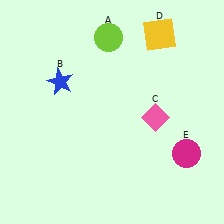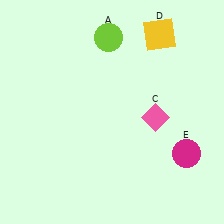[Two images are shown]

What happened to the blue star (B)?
The blue star (B) was removed in Image 2. It was in the top-left area of Image 1.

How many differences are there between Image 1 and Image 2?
There is 1 difference between the two images.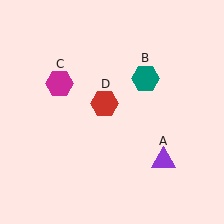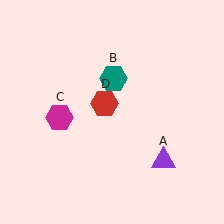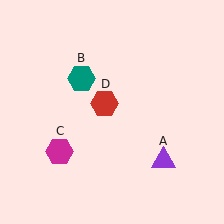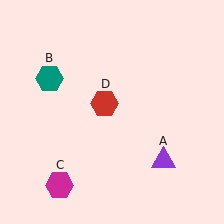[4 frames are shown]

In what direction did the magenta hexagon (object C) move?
The magenta hexagon (object C) moved down.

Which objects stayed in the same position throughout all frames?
Purple triangle (object A) and red hexagon (object D) remained stationary.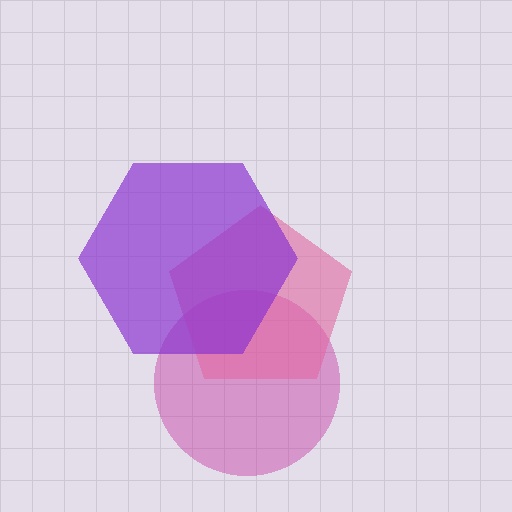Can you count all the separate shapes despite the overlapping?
Yes, there are 3 separate shapes.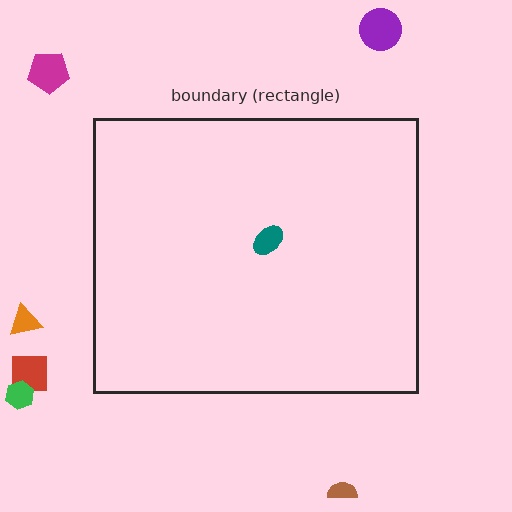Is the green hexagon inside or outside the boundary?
Outside.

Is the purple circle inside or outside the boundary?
Outside.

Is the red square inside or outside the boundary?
Outside.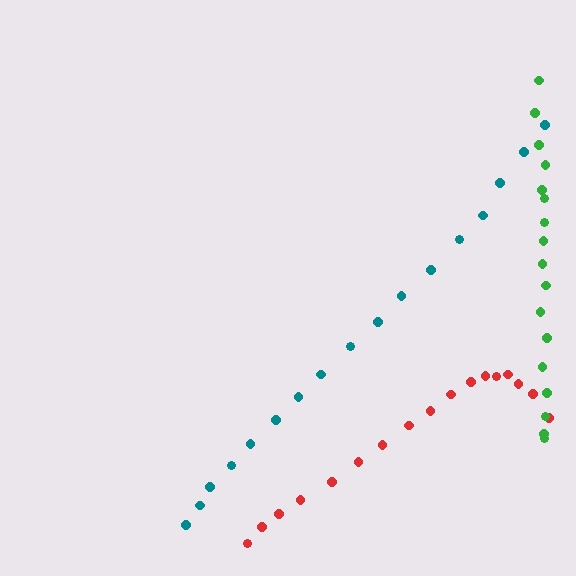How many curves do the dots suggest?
There are 3 distinct paths.